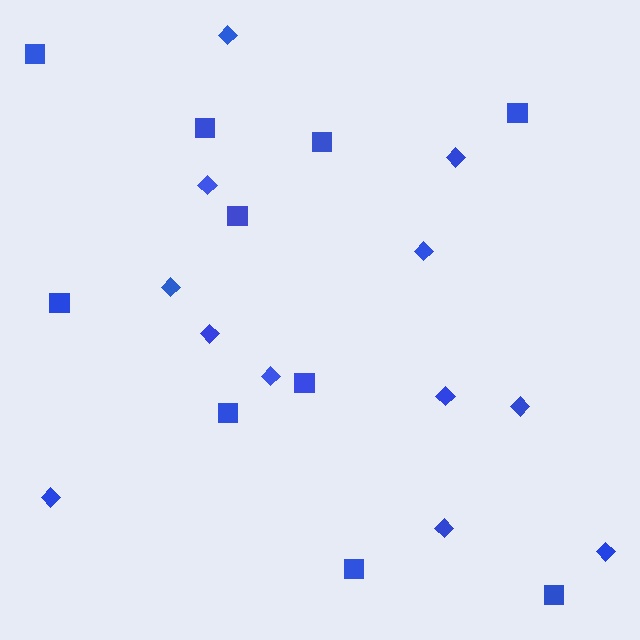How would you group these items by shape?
There are 2 groups: one group of squares (10) and one group of diamonds (12).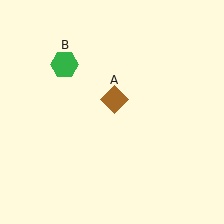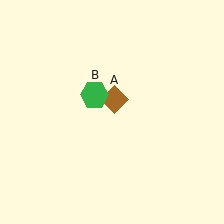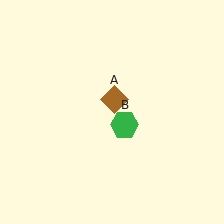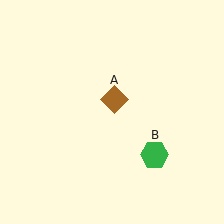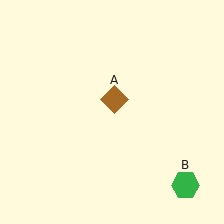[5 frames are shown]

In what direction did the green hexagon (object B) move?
The green hexagon (object B) moved down and to the right.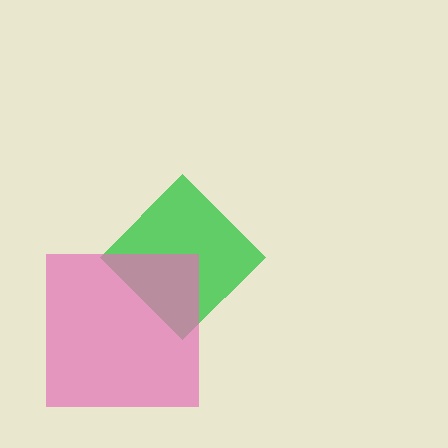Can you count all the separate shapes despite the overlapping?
Yes, there are 2 separate shapes.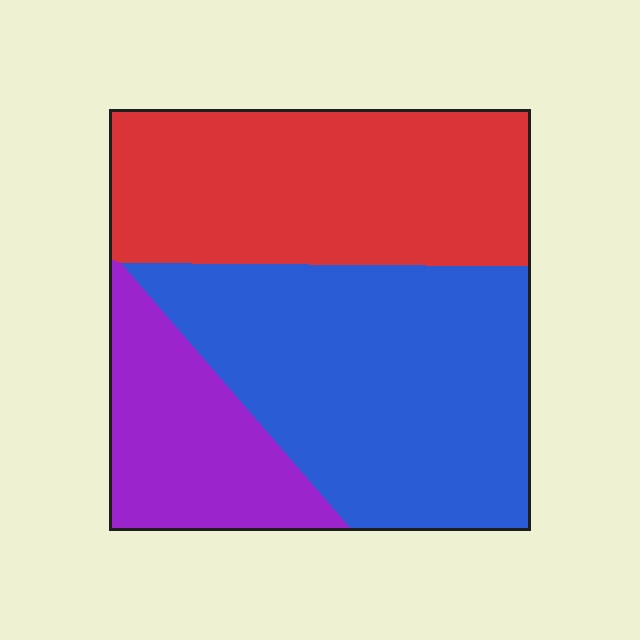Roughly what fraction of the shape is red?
Red takes up about three eighths (3/8) of the shape.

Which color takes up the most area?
Blue, at roughly 45%.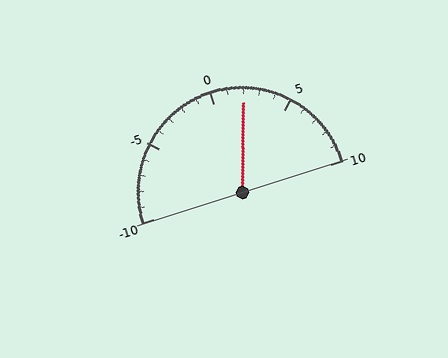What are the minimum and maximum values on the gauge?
The gauge ranges from -10 to 10.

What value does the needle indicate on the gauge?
The needle indicates approximately 2.